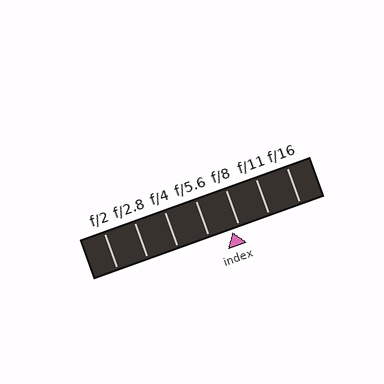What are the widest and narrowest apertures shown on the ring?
The widest aperture shown is f/2 and the narrowest is f/16.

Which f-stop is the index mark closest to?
The index mark is closest to f/8.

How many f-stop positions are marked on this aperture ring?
There are 7 f-stop positions marked.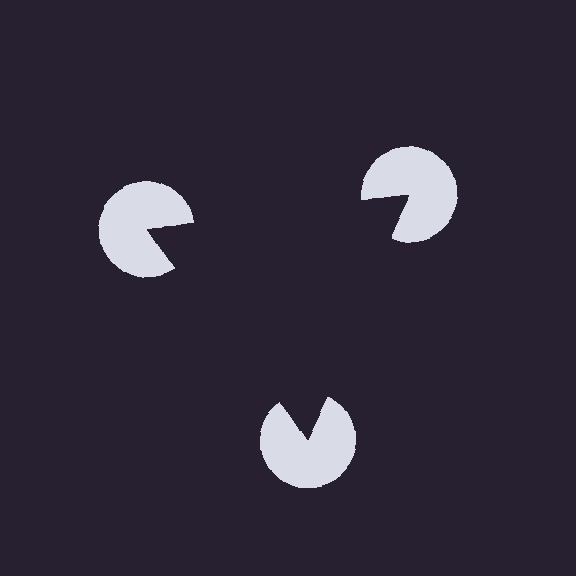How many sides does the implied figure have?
3 sides.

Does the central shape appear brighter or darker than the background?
It typically appears slightly darker than the background, even though no actual brightness change is drawn.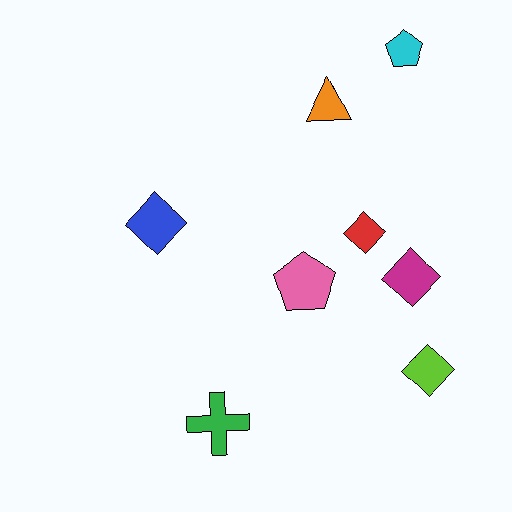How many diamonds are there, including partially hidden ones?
There are 4 diamonds.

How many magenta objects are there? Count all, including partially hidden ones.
There is 1 magenta object.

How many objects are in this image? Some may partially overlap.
There are 8 objects.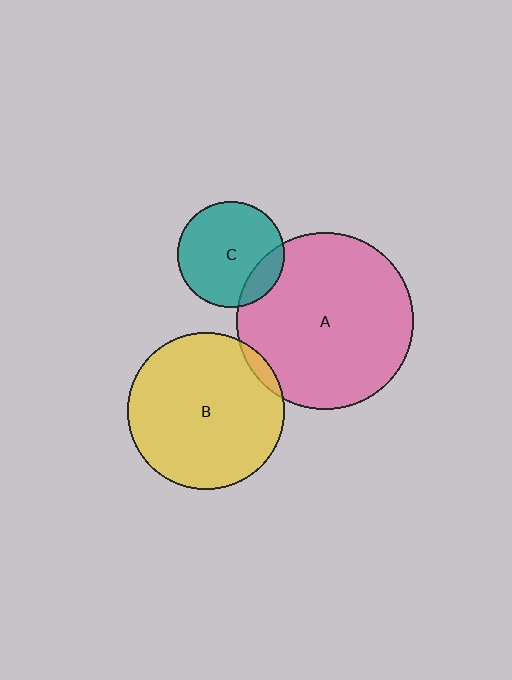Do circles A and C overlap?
Yes.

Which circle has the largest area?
Circle A (pink).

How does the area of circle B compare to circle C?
Approximately 2.2 times.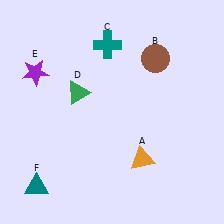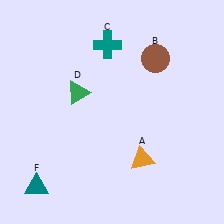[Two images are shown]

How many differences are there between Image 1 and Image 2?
There is 1 difference between the two images.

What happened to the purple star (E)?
The purple star (E) was removed in Image 2. It was in the top-left area of Image 1.